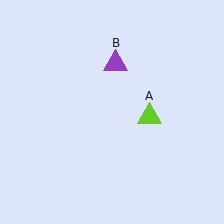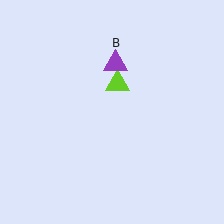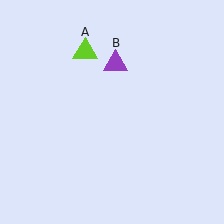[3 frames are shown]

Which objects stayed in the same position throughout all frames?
Purple triangle (object B) remained stationary.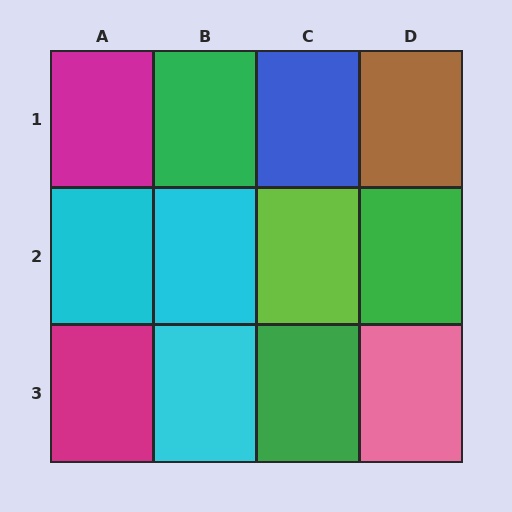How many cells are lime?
1 cell is lime.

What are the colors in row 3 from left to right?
Magenta, cyan, green, pink.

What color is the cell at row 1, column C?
Blue.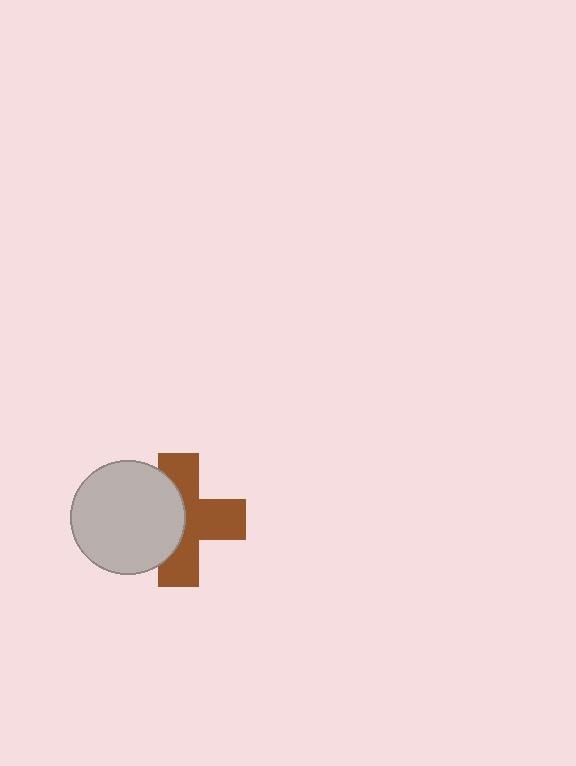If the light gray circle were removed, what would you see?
You would see the complete brown cross.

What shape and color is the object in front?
The object in front is a light gray circle.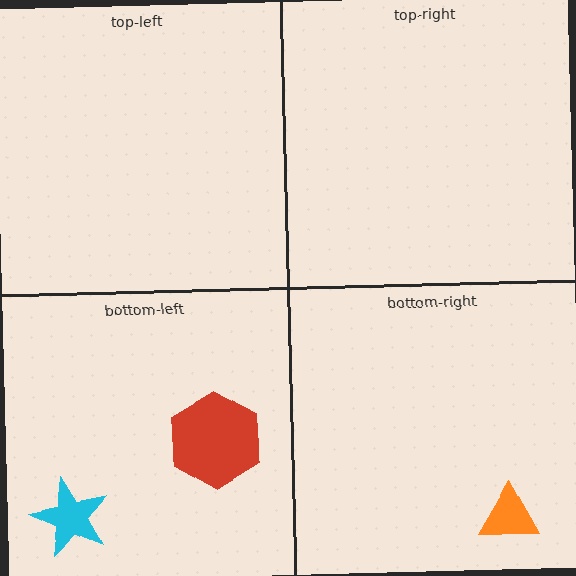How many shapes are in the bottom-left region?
2.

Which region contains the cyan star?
The bottom-left region.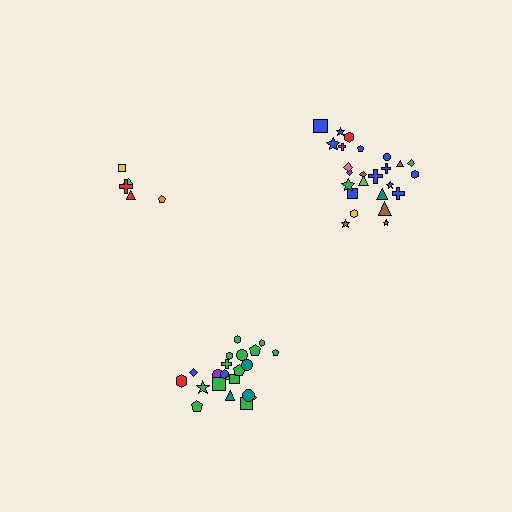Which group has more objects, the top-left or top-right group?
The top-right group.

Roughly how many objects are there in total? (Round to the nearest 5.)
Roughly 50 objects in total.